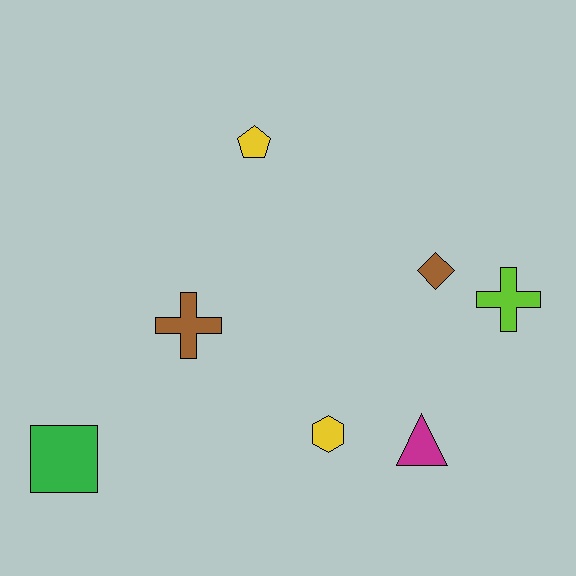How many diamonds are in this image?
There is 1 diamond.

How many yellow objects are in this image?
There are 2 yellow objects.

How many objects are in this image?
There are 7 objects.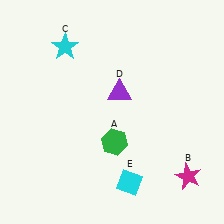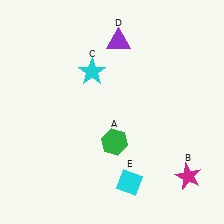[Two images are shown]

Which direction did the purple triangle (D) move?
The purple triangle (D) moved up.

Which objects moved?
The objects that moved are: the cyan star (C), the purple triangle (D).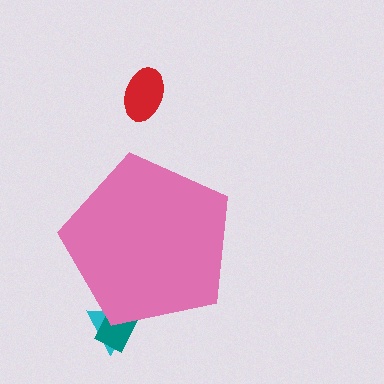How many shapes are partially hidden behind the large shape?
2 shapes are partially hidden.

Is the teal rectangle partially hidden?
Yes, the teal rectangle is partially hidden behind the pink pentagon.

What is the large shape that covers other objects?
A pink pentagon.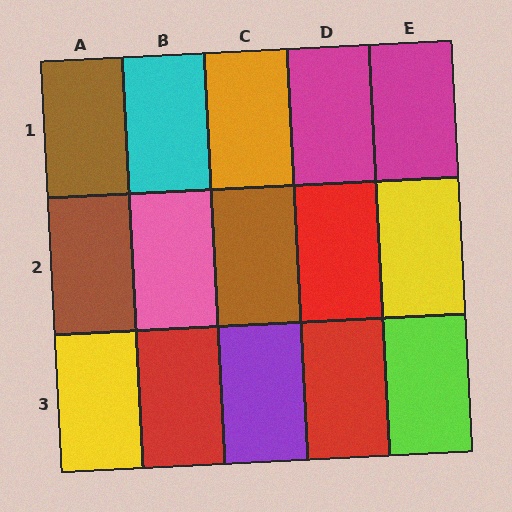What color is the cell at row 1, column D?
Magenta.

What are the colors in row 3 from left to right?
Yellow, red, purple, red, lime.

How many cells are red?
3 cells are red.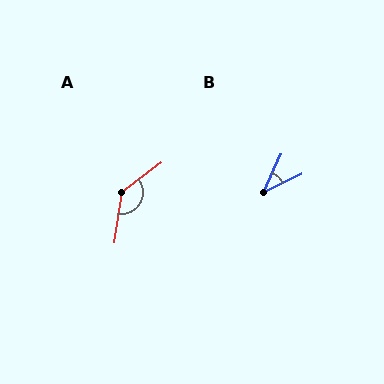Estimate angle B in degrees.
Approximately 40 degrees.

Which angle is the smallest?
B, at approximately 40 degrees.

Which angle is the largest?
A, at approximately 136 degrees.